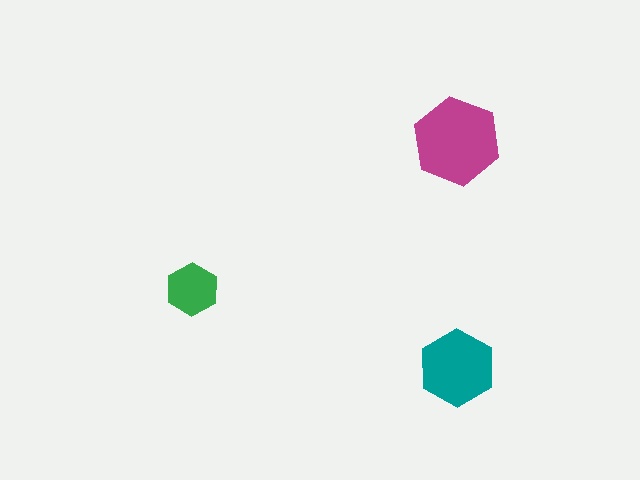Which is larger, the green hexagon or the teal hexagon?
The teal one.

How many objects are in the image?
There are 3 objects in the image.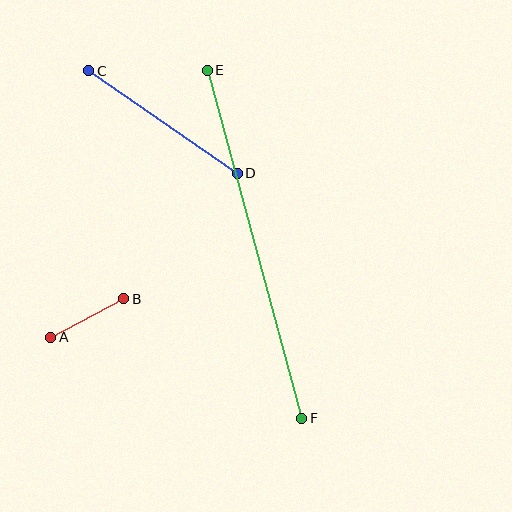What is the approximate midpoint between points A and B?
The midpoint is at approximately (87, 318) pixels.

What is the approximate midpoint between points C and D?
The midpoint is at approximately (163, 122) pixels.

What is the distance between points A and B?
The distance is approximately 83 pixels.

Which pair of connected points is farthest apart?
Points E and F are farthest apart.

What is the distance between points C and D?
The distance is approximately 180 pixels.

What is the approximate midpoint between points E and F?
The midpoint is at approximately (255, 244) pixels.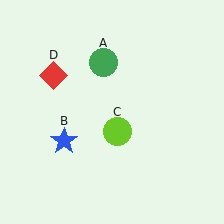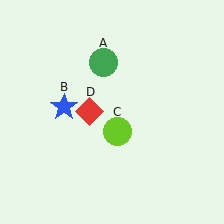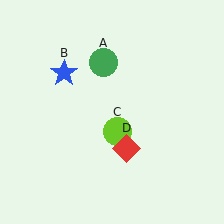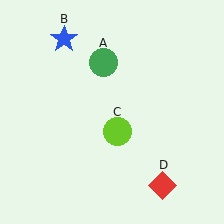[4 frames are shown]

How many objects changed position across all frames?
2 objects changed position: blue star (object B), red diamond (object D).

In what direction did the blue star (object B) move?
The blue star (object B) moved up.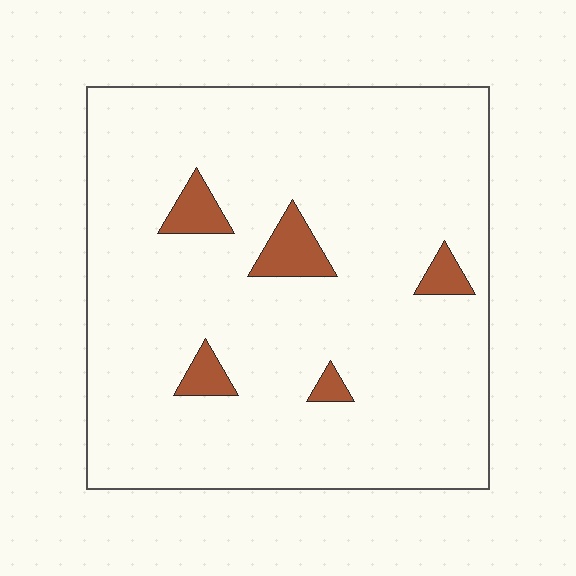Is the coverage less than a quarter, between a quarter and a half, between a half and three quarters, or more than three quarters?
Less than a quarter.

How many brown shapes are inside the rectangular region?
5.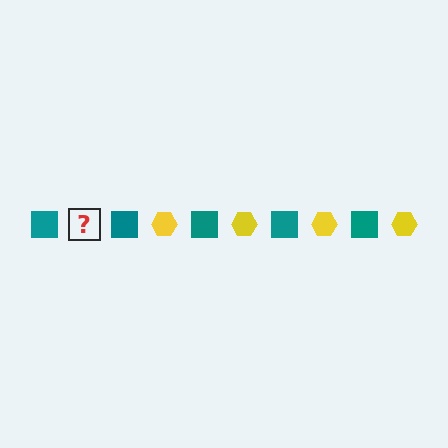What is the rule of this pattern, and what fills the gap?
The rule is that the pattern alternates between teal square and yellow hexagon. The gap should be filled with a yellow hexagon.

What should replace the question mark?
The question mark should be replaced with a yellow hexagon.